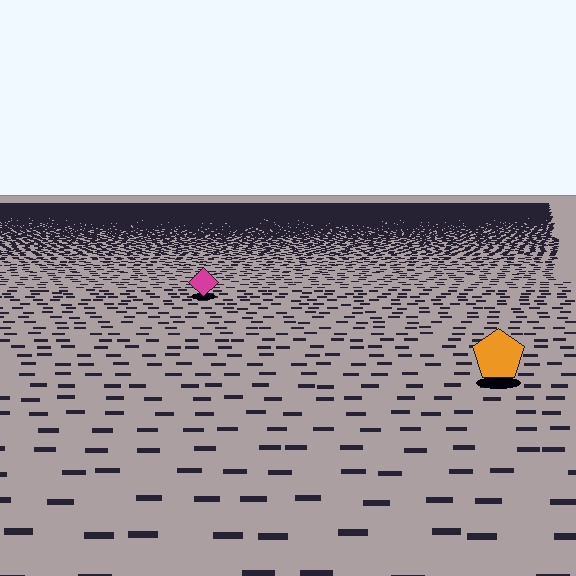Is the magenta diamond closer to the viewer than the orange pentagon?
No. The orange pentagon is closer — you can tell from the texture gradient: the ground texture is coarser near it.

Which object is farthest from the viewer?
The magenta diamond is farthest from the viewer. It appears smaller and the ground texture around it is denser.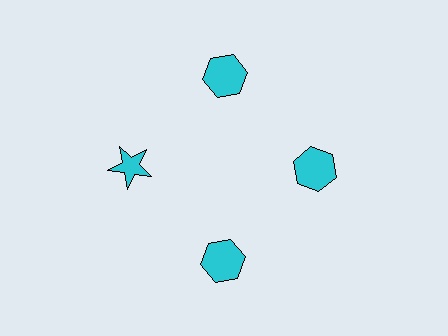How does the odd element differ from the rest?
It has a different shape: star instead of hexagon.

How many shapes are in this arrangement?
There are 4 shapes arranged in a ring pattern.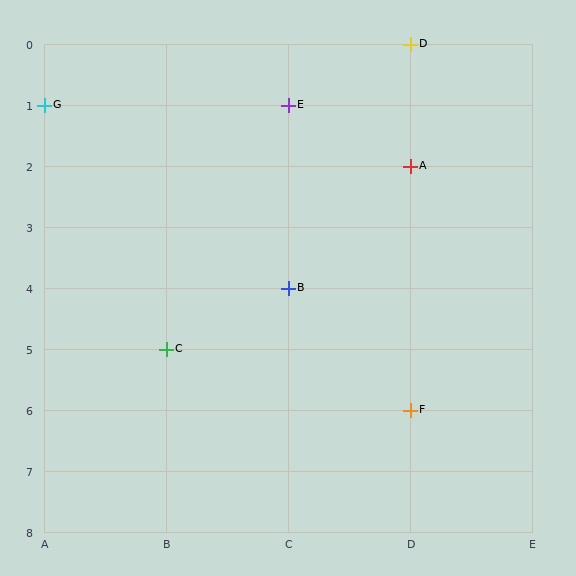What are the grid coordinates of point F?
Point F is at grid coordinates (D, 6).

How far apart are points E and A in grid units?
Points E and A are 1 column and 1 row apart (about 1.4 grid units diagonally).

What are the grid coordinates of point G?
Point G is at grid coordinates (A, 1).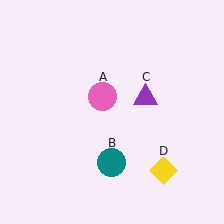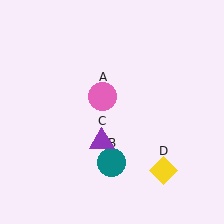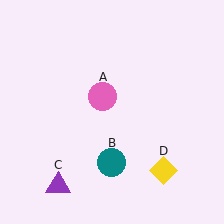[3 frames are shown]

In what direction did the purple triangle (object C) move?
The purple triangle (object C) moved down and to the left.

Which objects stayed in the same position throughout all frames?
Pink circle (object A) and teal circle (object B) and yellow diamond (object D) remained stationary.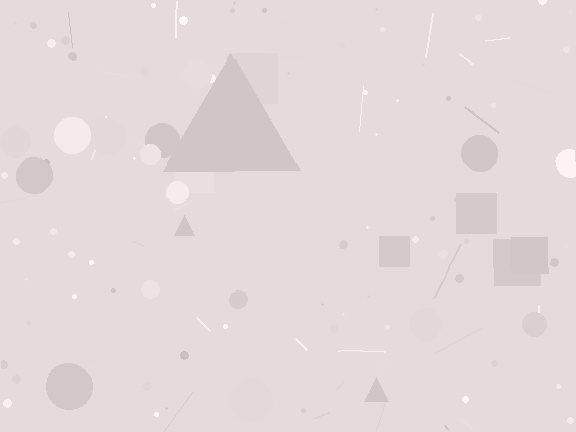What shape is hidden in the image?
A triangle is hidden in the image.